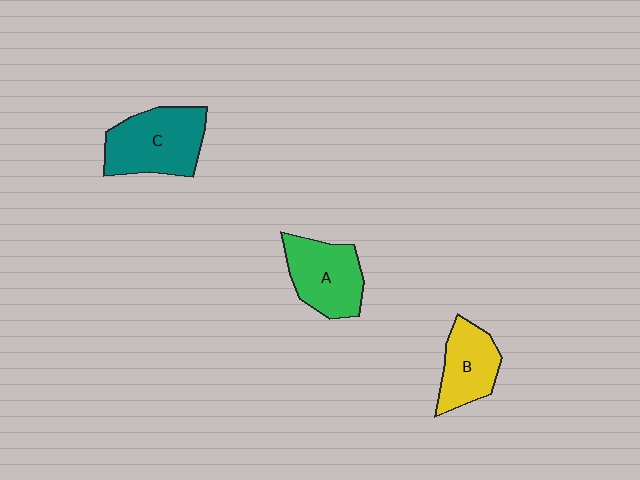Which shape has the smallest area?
Shape B (yellow).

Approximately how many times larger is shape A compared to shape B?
Approximately 1.2 times.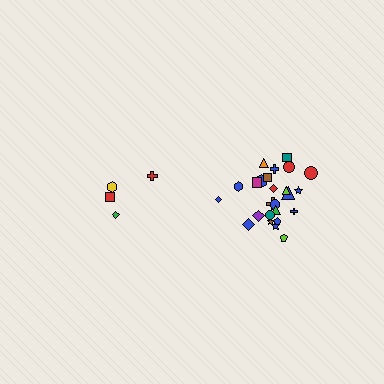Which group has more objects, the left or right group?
The right group.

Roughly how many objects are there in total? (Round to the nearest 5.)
Roughly 30 objects in total.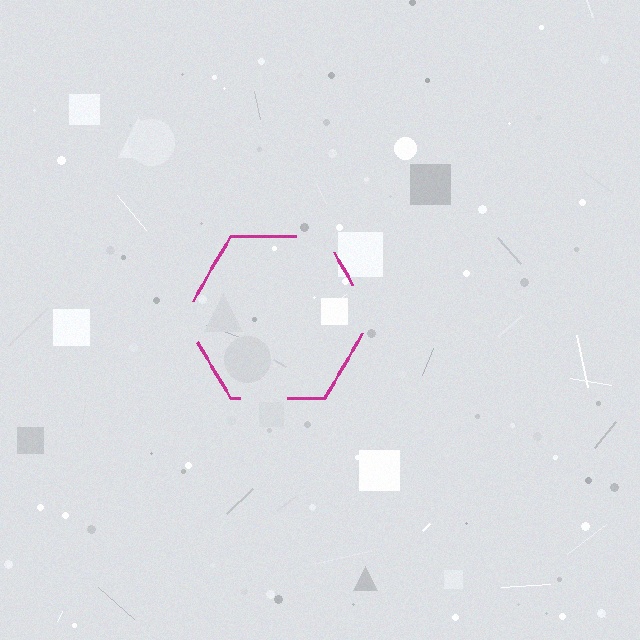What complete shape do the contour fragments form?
The contour fragments form a hexagon.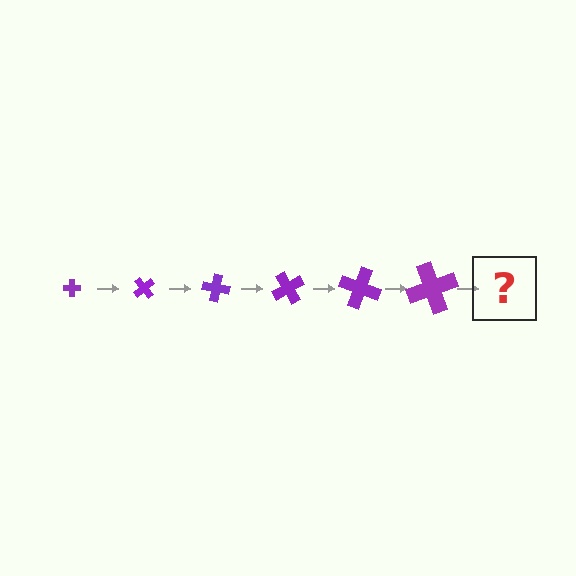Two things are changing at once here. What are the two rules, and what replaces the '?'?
The two rules are that the cross grows larger each step and it rotates 50 degrees each step. The '?' should be a cross, larger than the previous one and rotated 300 degrees from the start.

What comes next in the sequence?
The next element should be a cross, larger than the previous one and rotated 300 degrees from the start.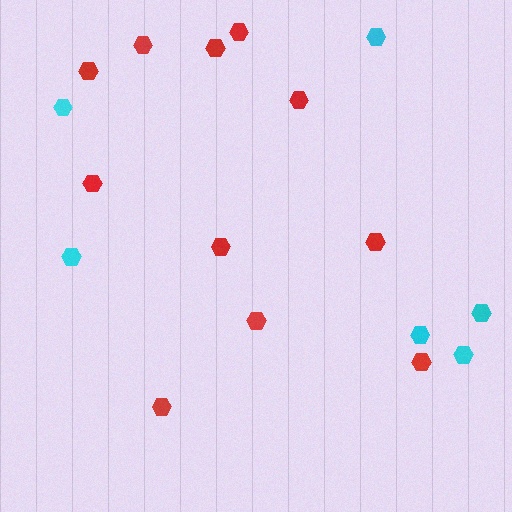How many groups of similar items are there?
There are 2 groups: one group of red hexagons (11) and one group of cyan hexagons (6).